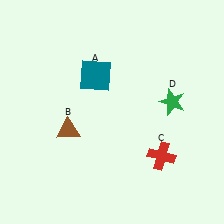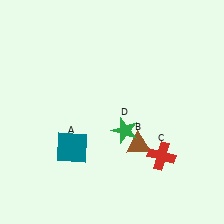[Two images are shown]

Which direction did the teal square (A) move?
The teal square (A) moved down.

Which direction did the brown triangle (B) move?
The brown triangle (B) moved right.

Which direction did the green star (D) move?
The green star (D) moved left.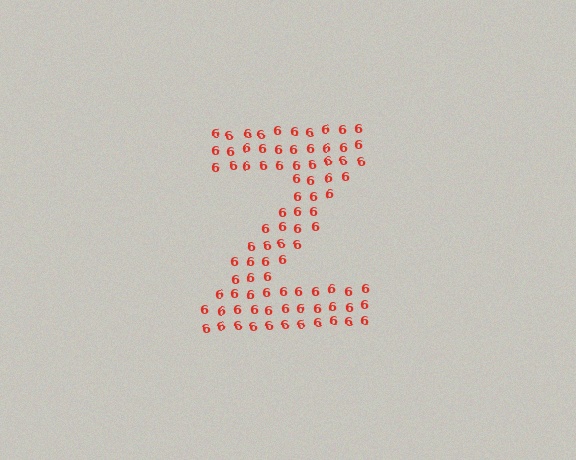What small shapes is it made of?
It is made of small digit 6's.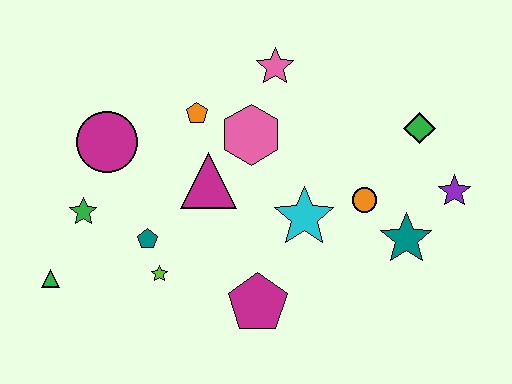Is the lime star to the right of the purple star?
No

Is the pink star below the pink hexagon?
No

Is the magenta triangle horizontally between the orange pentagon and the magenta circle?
No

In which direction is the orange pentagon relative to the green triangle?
The orange pentagon is above the green triangle.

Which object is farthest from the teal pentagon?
The purple star is farthest from the teal pentagon.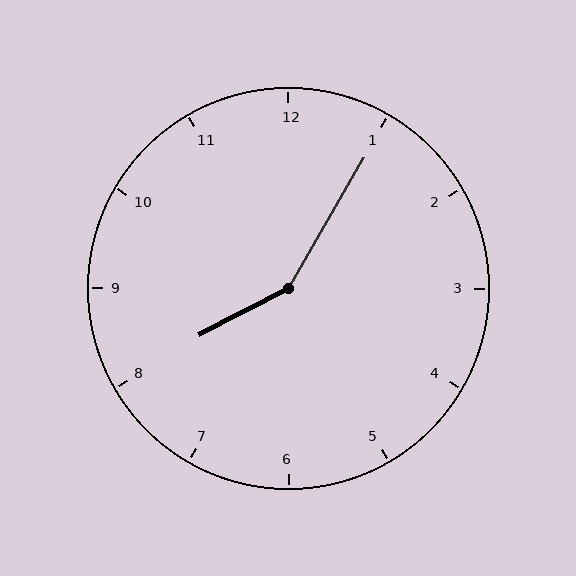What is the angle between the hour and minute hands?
Approximately 148 degrees.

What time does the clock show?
8:05.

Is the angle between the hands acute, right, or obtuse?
It is obtuse.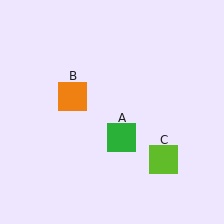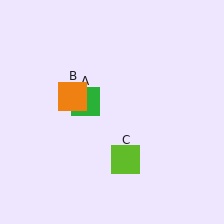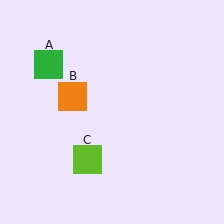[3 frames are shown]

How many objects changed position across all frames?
2 objects changed position: green square (object A), lime square (object C).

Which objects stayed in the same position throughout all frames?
Orange square (object B) remained stationary.